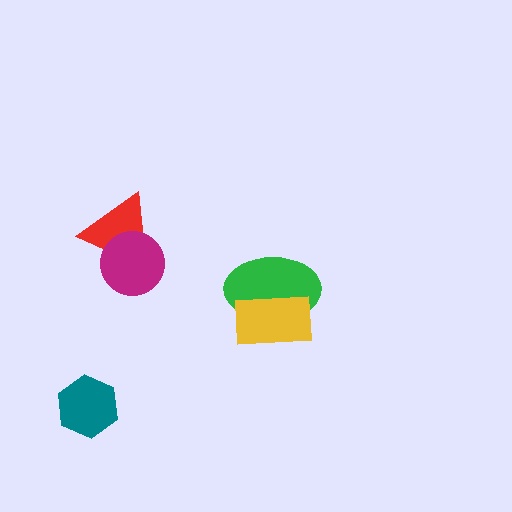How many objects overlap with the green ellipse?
1 object overlaps with the green ellipse.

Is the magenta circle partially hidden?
No, no other shape covers it.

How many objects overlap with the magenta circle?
1 object overlaps with the magenta circle.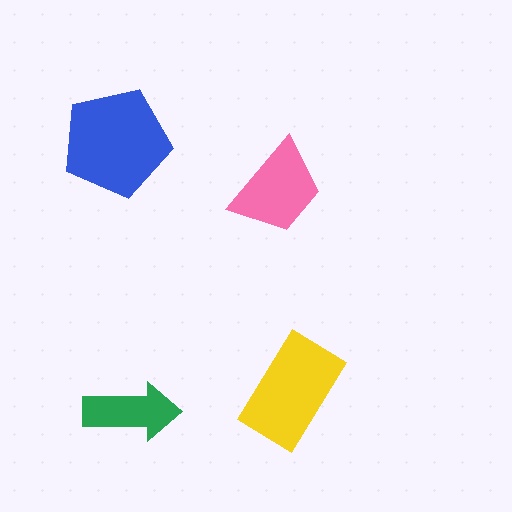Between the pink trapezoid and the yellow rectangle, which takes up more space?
The yellow rectangle.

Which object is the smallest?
The green arrow.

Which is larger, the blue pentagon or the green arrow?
The blue pentagon.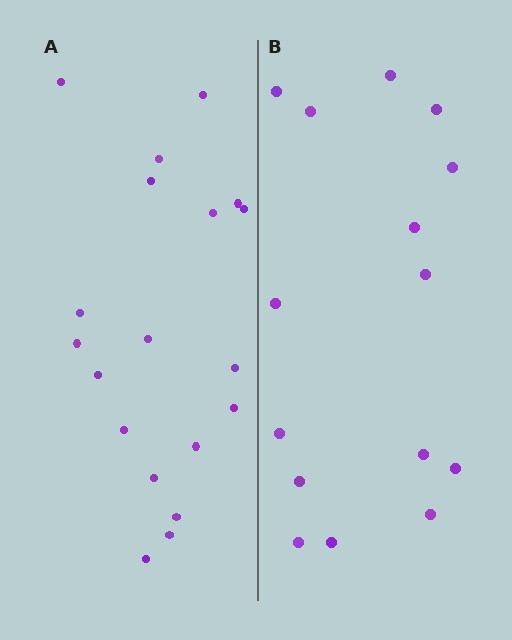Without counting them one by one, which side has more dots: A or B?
Region A (the left region) has more dots.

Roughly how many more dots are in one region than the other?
Region A has about 4 more dots than region B.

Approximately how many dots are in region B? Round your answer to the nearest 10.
About 20 dots. (The exact count is 15, which rounds to 20.)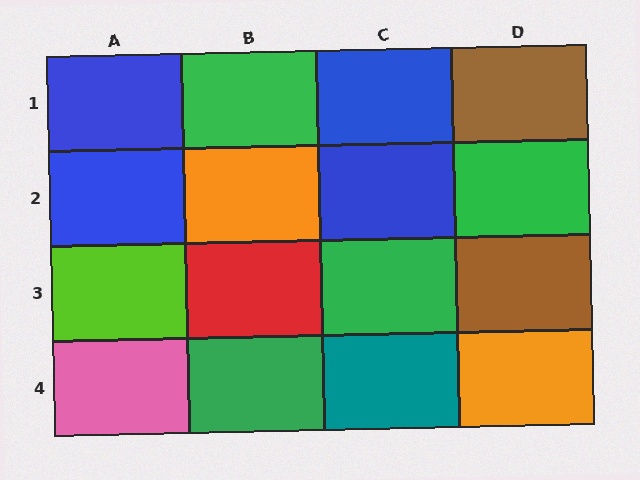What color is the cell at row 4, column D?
Orange.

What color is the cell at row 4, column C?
Teal.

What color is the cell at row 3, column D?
Brown.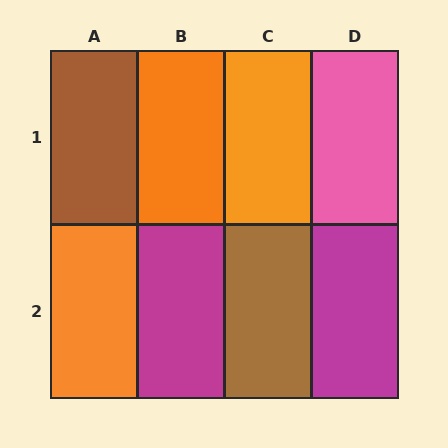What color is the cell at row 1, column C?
Orange.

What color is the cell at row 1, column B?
Orange.